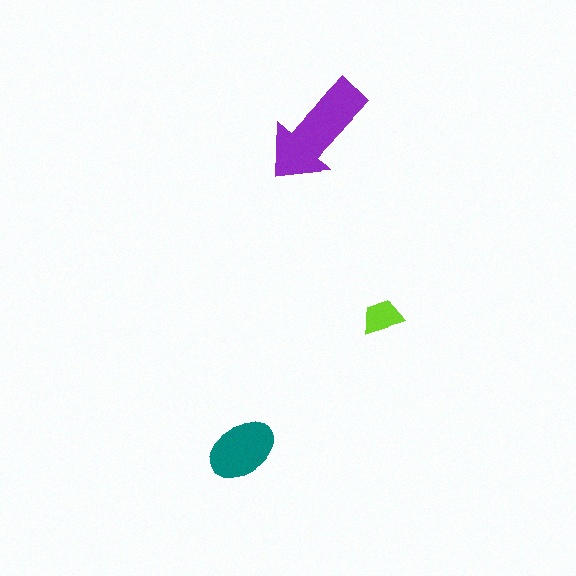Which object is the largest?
The purple arrow.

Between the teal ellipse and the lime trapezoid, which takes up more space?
The teal ellipse.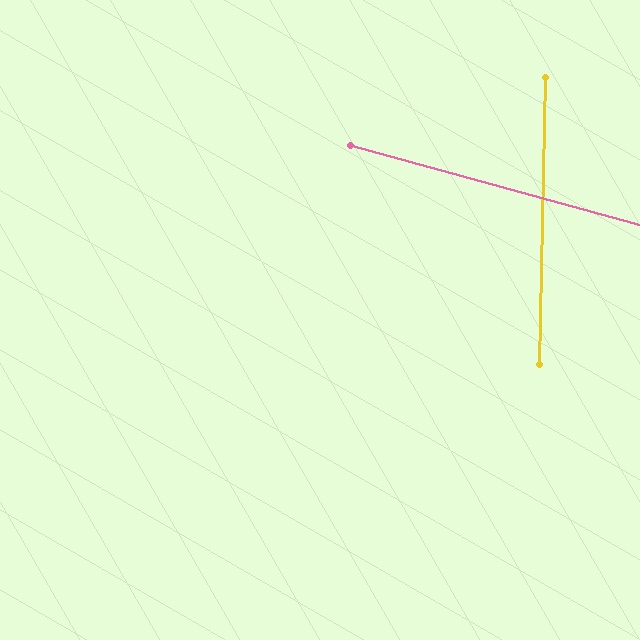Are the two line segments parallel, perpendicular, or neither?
Neither parallel nor perpendicular — they differ by about 76°.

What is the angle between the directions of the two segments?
Approximately 76 degrees.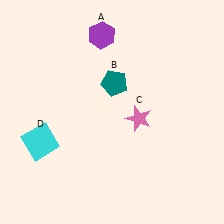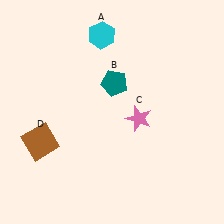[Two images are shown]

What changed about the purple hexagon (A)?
In Image 1, A is purple. In Image 2, it changed to cyan.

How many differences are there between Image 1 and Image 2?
There are 2 differences between the two images.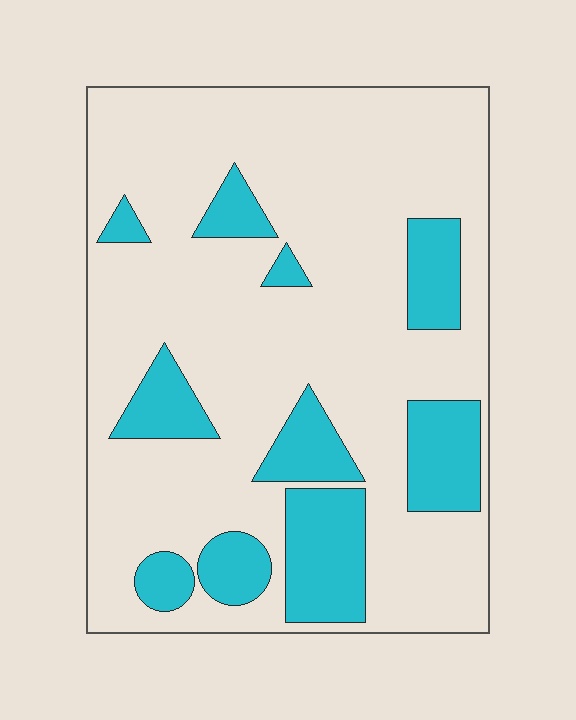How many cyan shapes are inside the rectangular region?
10.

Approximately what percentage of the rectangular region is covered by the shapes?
Approximately 25%.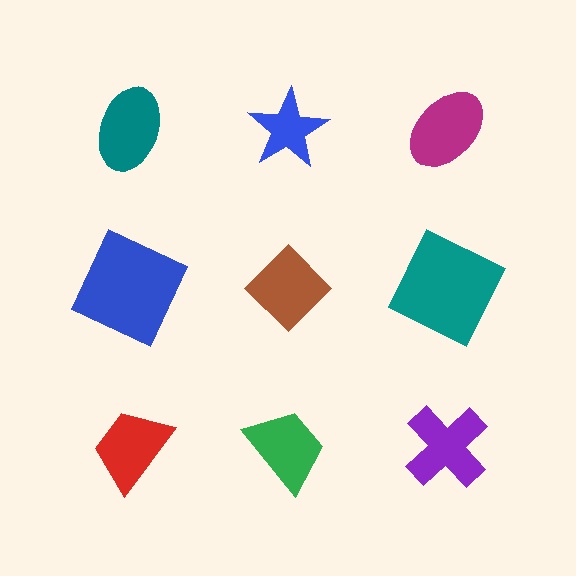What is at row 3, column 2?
A green trapezoid.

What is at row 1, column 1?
A teal ellipse.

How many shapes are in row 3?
3 shapes.